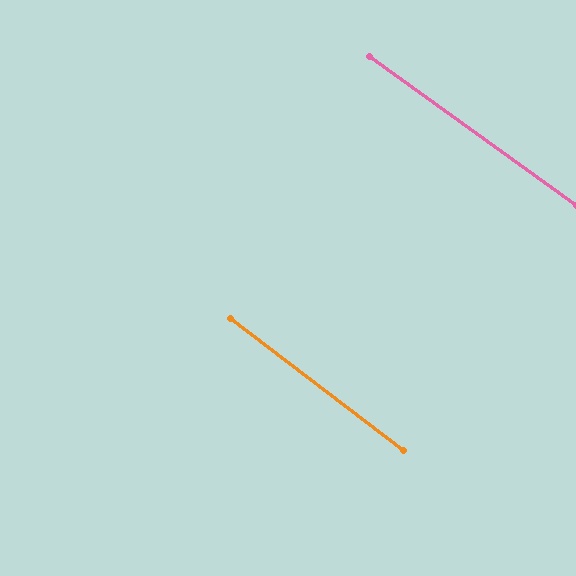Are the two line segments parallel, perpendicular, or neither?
Parallel — their directions differ by only 1.6°.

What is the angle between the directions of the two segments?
Approximately 2 degrees.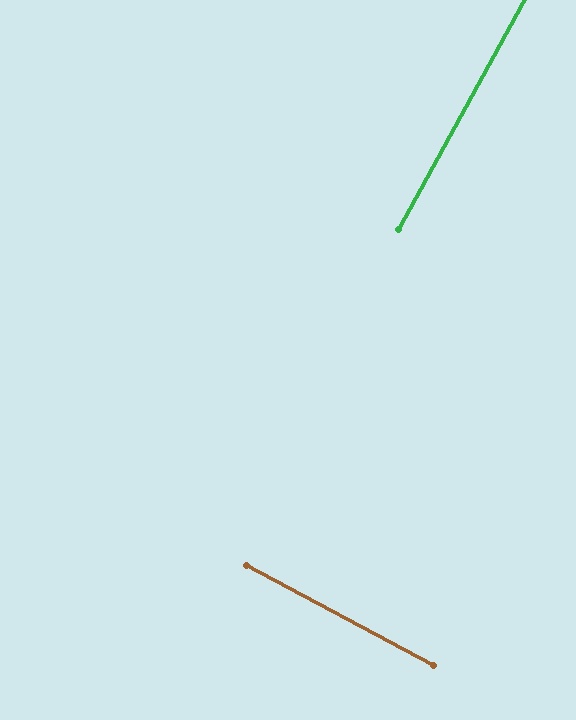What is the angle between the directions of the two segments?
Approximately 89 degrees.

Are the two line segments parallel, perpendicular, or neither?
Perpendicular — they meet at approximately 89°.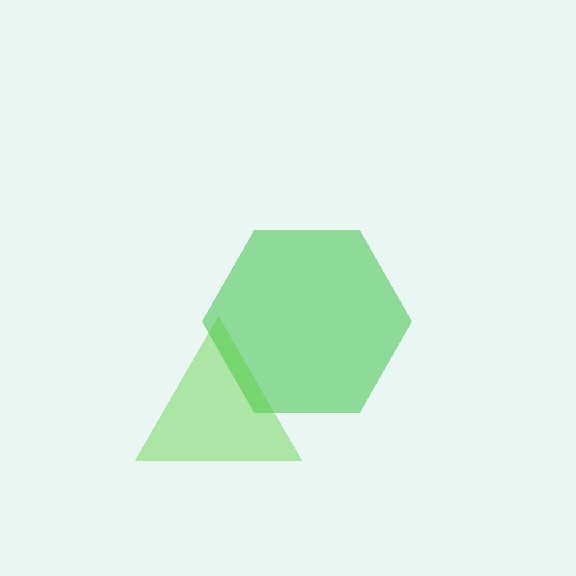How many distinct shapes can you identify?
There are 2 distinct shapes: a green hexagon, a lime triangle.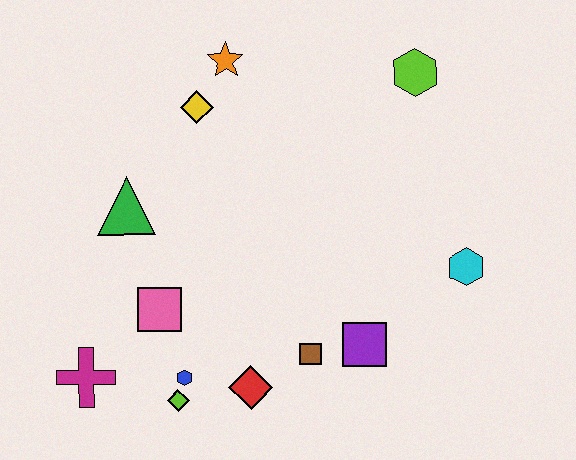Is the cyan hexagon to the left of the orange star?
No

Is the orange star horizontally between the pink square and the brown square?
Yes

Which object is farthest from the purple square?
The orange star is farthest from the purple square.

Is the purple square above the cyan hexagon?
No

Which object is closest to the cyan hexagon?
The purple square is closest to the cyan hexagon.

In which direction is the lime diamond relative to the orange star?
The lime diamond is below the orange star.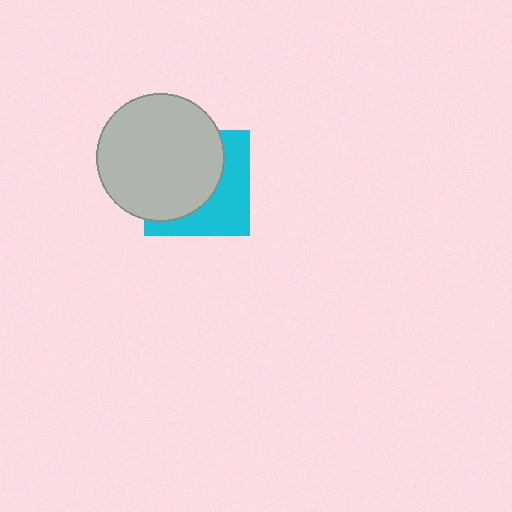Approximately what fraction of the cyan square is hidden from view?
Roughly 58% of the cyan square is hidden behind the light gray circle.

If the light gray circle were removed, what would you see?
You would see the complete cyan square.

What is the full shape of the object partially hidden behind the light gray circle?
The partially hidden object is a cyan square.